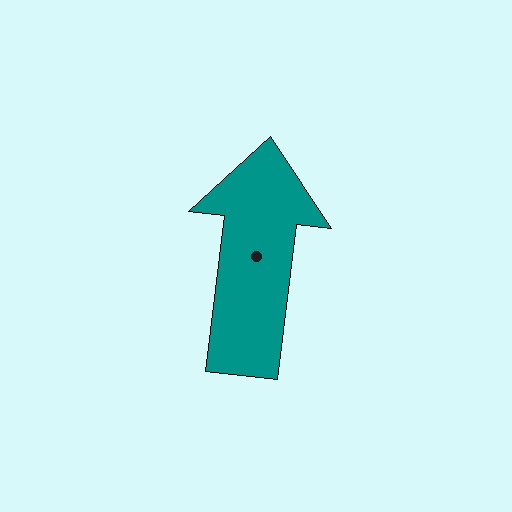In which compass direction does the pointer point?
North.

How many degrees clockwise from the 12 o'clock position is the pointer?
Approximately 7 degrees.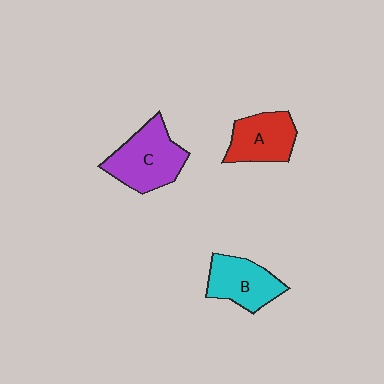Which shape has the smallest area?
Shape A (red).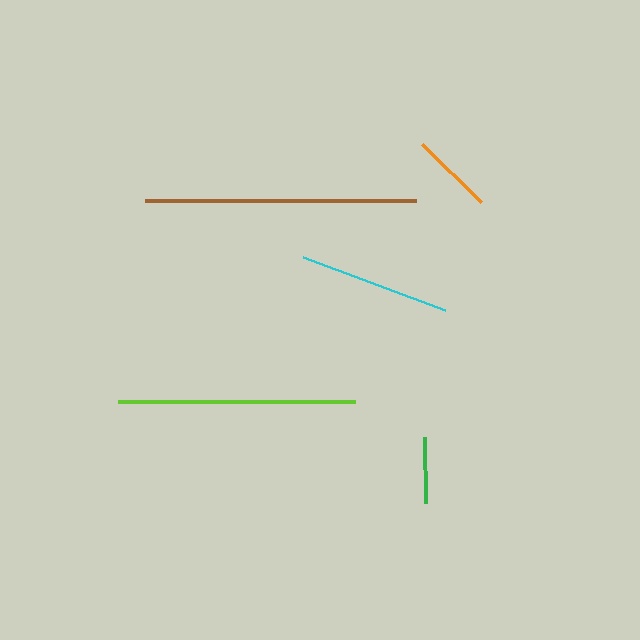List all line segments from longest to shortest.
From longest to shortest: brown, lime, cyan, orange, green.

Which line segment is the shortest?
The green line is the shortest at approximately 65 pixels.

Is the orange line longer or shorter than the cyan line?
The cyan line is longer than the orange line.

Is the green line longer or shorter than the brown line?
The brown line is longer than the green line.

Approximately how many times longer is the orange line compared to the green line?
The orange line is approximately 1.3 times the length of the green line.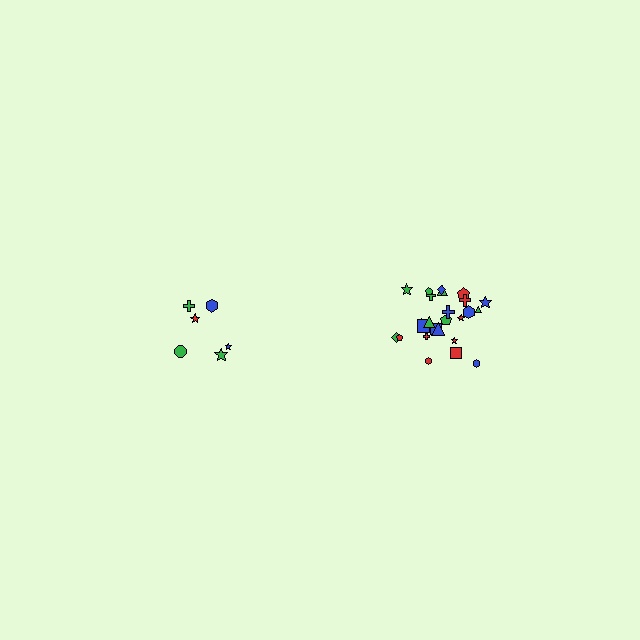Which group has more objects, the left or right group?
The right group.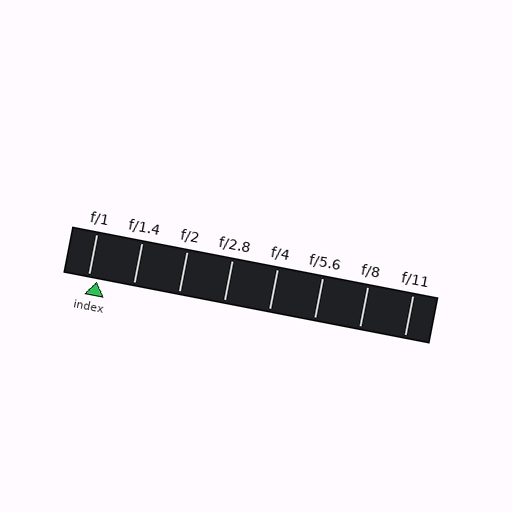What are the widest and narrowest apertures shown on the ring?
The widest aperture shown is f/1 and the narrowest is f/11.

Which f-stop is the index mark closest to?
The index mark is closest to f/1.